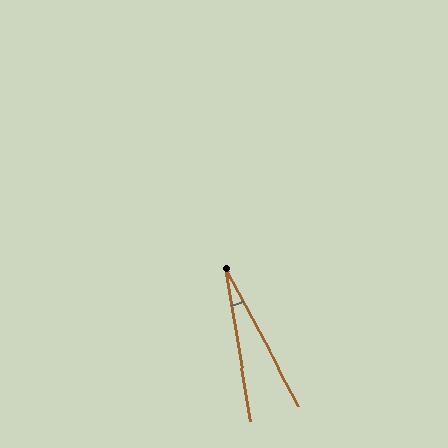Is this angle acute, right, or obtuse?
It is acute.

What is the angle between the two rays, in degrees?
Approximately 19 degrees.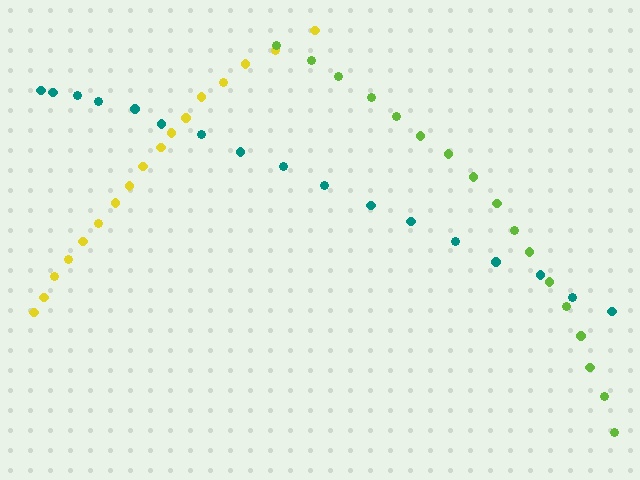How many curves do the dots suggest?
There are 3 distinct paths.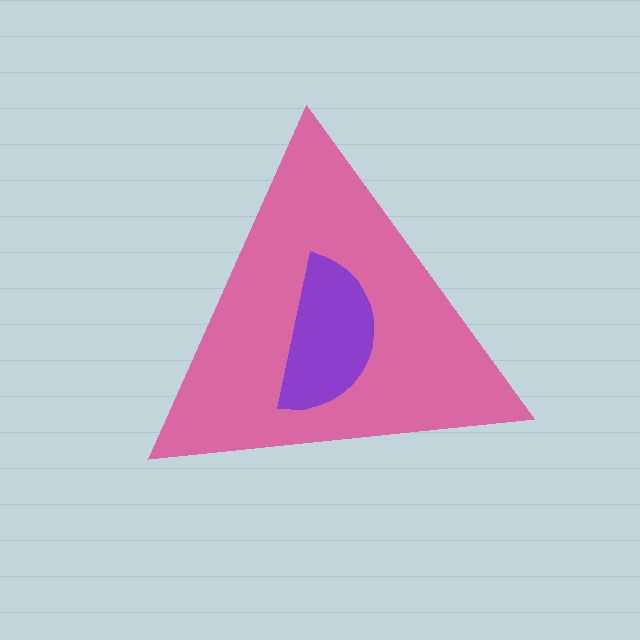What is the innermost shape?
The purple semicircle.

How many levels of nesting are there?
2.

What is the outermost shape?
The pink triangle.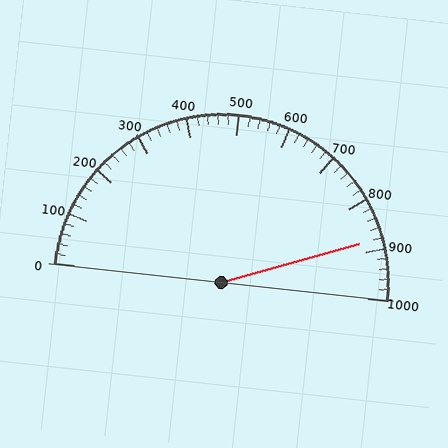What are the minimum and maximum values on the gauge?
The gauge ranges from 0 to 1000.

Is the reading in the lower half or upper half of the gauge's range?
The reading is in the upper half of the range (0 to 1000).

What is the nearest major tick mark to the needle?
The nearest major tick mark is 900.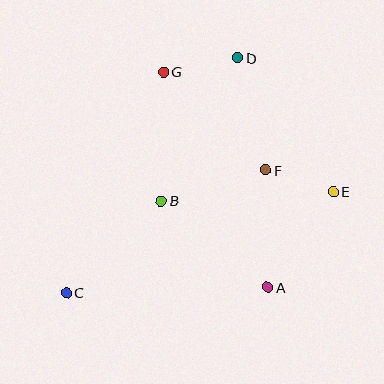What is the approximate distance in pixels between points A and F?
The distance between A and F is approximately 117 pixels.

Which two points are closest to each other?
Points E and F are closest to each other.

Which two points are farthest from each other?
Points C and D are farthest from each other.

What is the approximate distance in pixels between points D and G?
The distance between D and G is approximately 76 pixels.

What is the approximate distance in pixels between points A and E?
The distance between A and E is approximately 116 pixels.